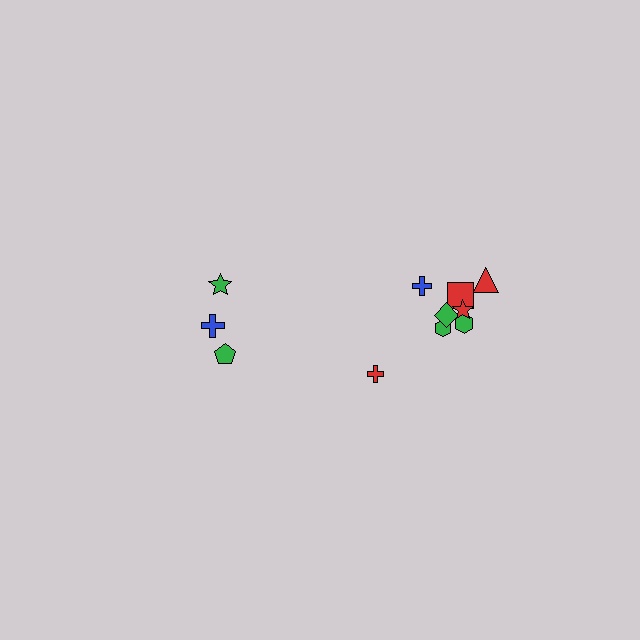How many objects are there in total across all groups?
There are 11 objects.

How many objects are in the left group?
There are 3 objects.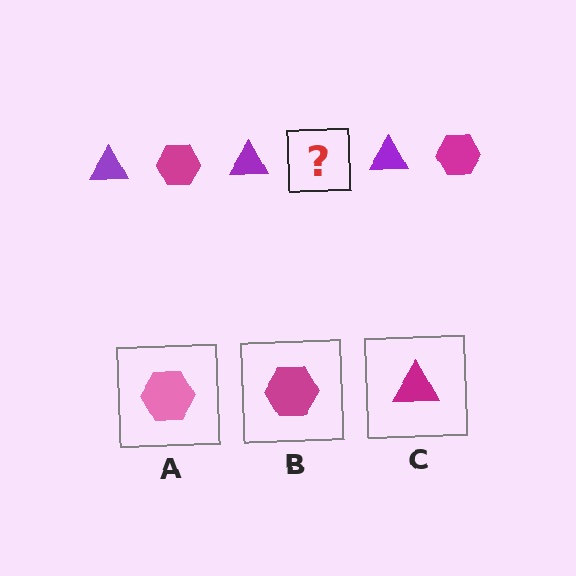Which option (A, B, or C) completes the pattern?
B.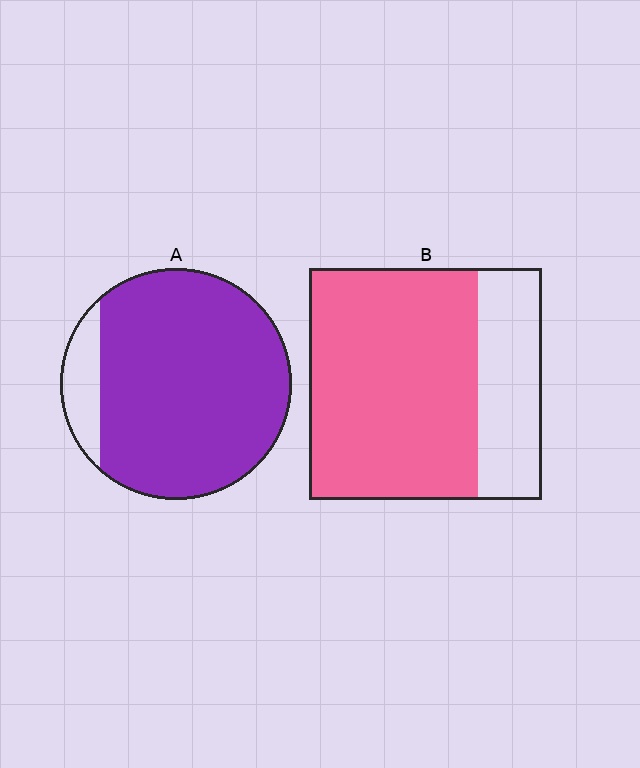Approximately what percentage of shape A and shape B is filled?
A is approximately 90% and B is approximately 75%.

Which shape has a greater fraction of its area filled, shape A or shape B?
Shape A.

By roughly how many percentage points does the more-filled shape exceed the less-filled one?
By roughly 15 percentage points (A over B).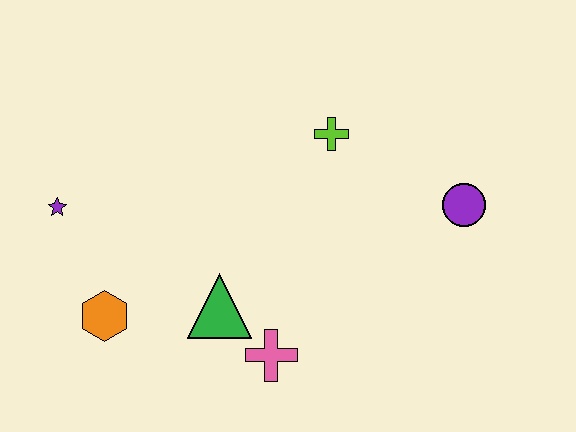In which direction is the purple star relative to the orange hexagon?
The purple star is above the orange hexagon.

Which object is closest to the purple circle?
The lime cross is closest to the purple circle.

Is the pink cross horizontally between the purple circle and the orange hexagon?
Yes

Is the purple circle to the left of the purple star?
No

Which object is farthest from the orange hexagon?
The purple circle is farthest from the orange hexagon.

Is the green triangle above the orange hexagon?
Yes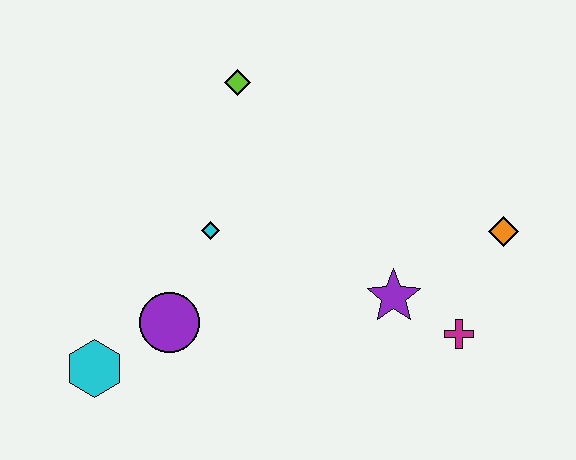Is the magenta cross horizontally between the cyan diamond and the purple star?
No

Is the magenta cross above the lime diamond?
No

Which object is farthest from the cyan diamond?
The orange diamond is farthest from the cyan diamond.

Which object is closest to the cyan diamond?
The purple circle is closest to the cyan diamond.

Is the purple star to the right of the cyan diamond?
Yes